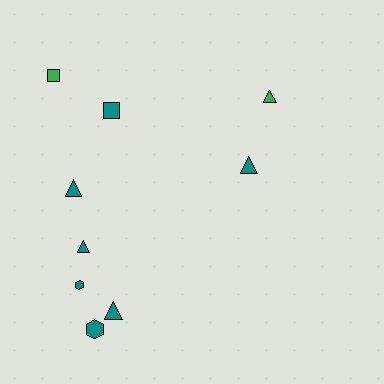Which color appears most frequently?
Teal, with 7 objects.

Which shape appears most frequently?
Triangle, with 5 objects.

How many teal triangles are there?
There are 4 teal triangles.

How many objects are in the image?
There are 9 objects.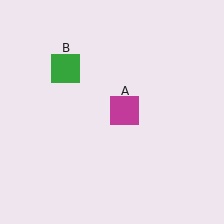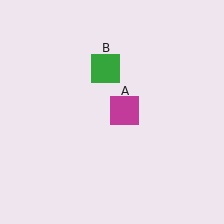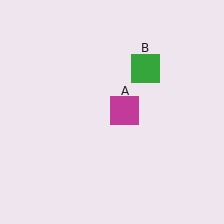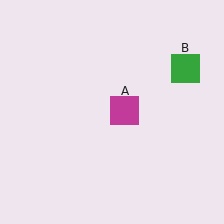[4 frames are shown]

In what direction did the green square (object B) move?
The green square (object B) moved right.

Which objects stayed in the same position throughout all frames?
Magenta square (object A) remained stationary.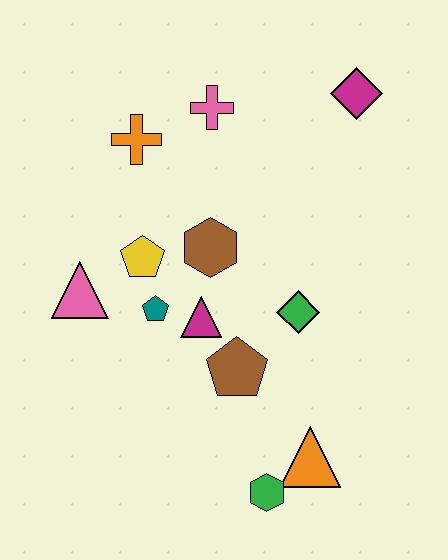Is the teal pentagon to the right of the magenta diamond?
No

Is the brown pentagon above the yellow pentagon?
No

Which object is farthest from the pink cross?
The green hexagon is farthest from the pink cross.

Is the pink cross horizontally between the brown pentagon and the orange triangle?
No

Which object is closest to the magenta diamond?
The pink cross is closest to the magenta diamond.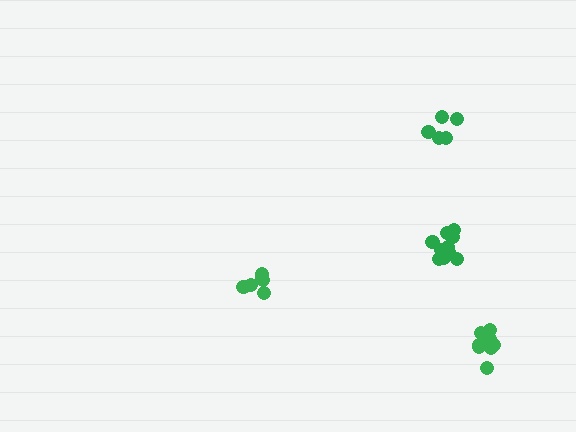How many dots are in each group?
Group 1: 5 dots, Group 2: 10 dots, Group 3: 9 dots, Group 4: 6 dots (30 total).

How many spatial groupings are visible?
There are 4 spatial groupings.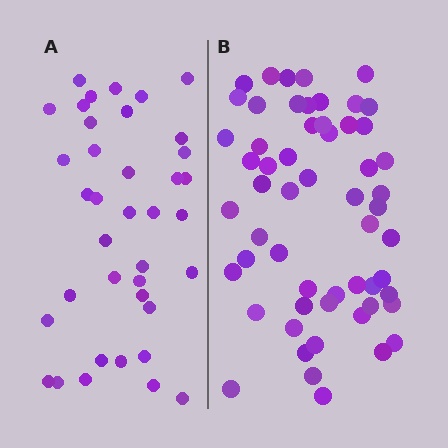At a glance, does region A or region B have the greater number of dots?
Region B (the right region) has more dots.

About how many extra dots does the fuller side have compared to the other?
Region B has approximately 20 more dots than region A.